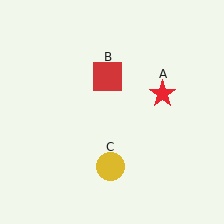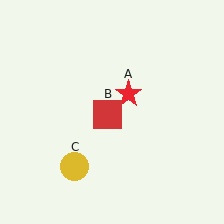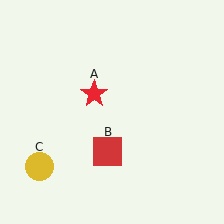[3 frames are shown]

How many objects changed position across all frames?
3 objects changed position: red star (object A), red square (object B), yellow circle (object C).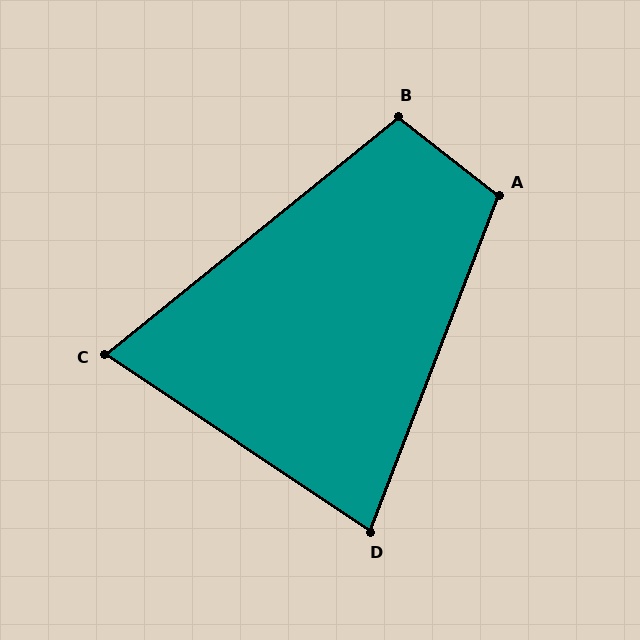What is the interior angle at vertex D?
Approximately 77 degrees (acute).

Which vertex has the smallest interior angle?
C, at approximately 73 degrees.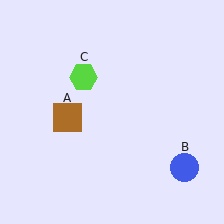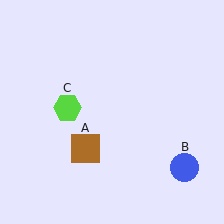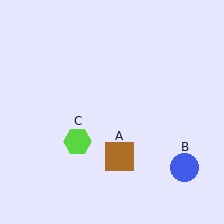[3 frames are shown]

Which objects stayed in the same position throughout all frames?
Blue circle (object B) remained stationary.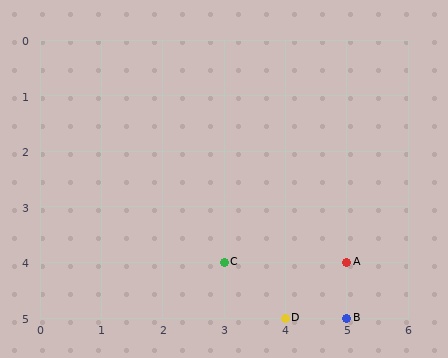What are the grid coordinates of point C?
Point C is at grid coordinates (3, 4).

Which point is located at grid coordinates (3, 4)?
Point C is at (3, 4).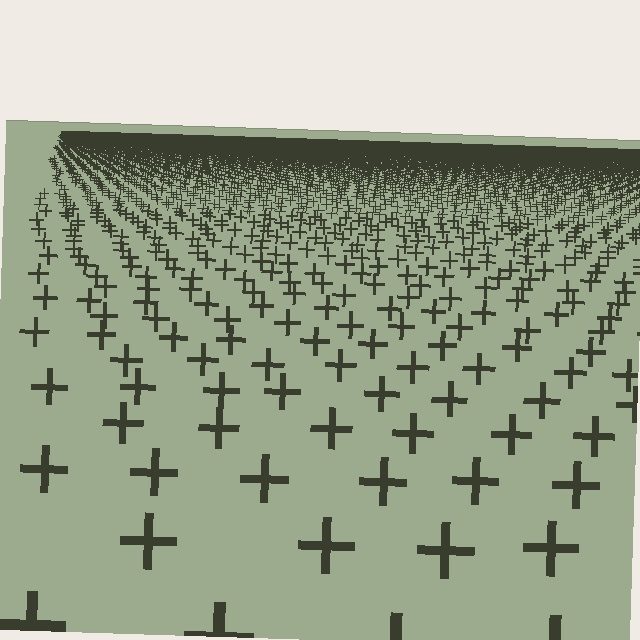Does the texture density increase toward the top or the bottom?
Density increases toward the top.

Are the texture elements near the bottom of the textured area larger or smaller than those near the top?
Larger. Near the bottom, elements are closer to the viewer and appear at a bigger on-screen size.